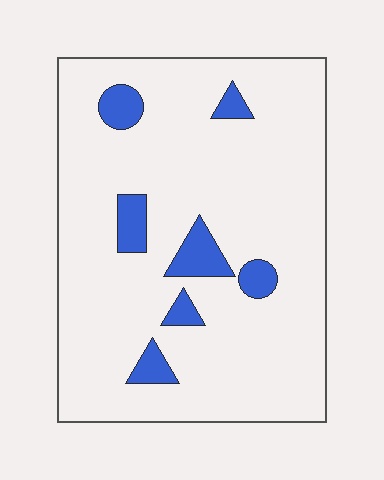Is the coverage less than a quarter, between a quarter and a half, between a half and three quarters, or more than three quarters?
Less than a quarter.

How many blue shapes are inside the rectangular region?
7.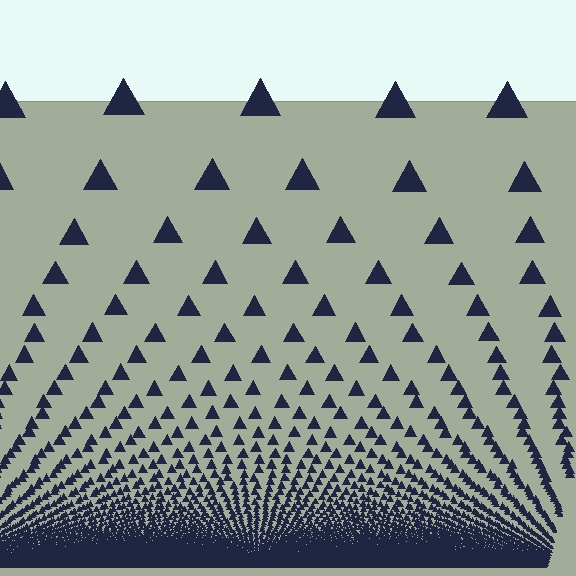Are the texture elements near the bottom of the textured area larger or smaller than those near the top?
Smaller. The gradient is inverted — elements near the bottom are smaller and denser.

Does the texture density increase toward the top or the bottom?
Density increases toward the bottom.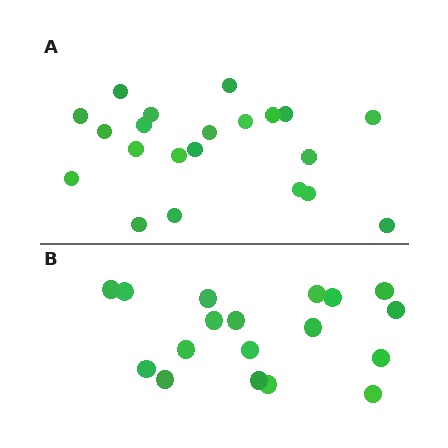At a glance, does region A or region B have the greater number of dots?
Region A (the top region) has more dots.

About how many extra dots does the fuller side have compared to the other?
Region A has just a few more — roughly 2 or 3 more dots than region B.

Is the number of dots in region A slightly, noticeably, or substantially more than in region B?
Region A has only slightly more — the two regions are fairly close. The ratio is roughly 1.2 to 1.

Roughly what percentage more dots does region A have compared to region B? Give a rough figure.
About 15% more.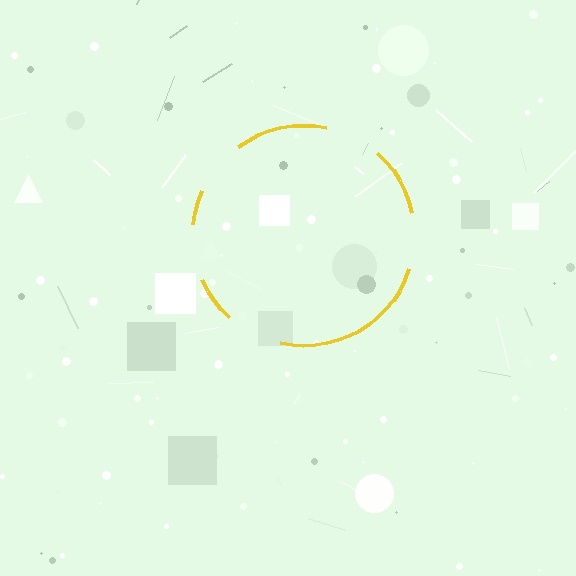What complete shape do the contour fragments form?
The contour fragments form a circle.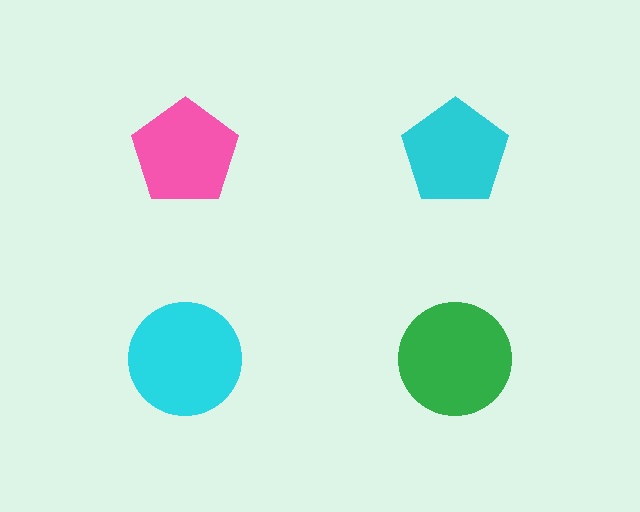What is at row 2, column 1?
A cyan circle.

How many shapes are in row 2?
2 shapes.